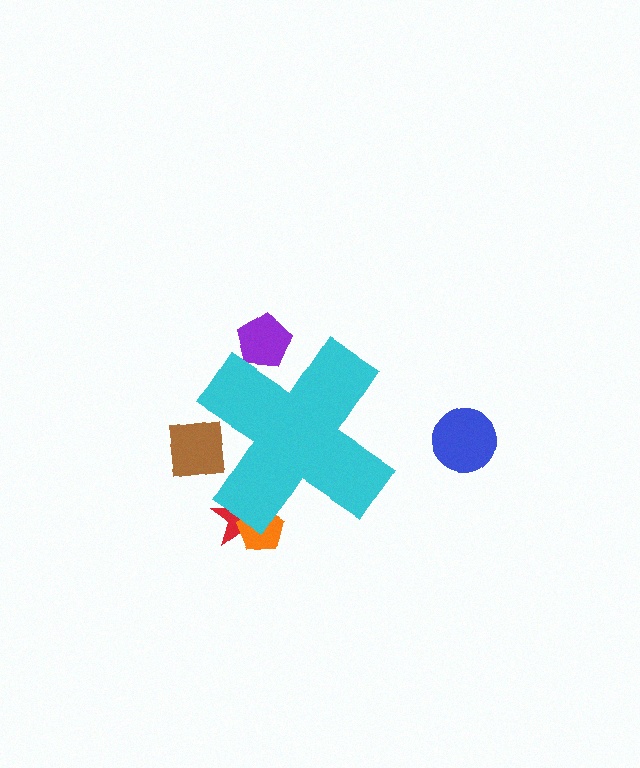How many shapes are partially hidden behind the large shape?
4 shapes are partially hidden.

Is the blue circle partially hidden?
No, the blue circle is fully visible.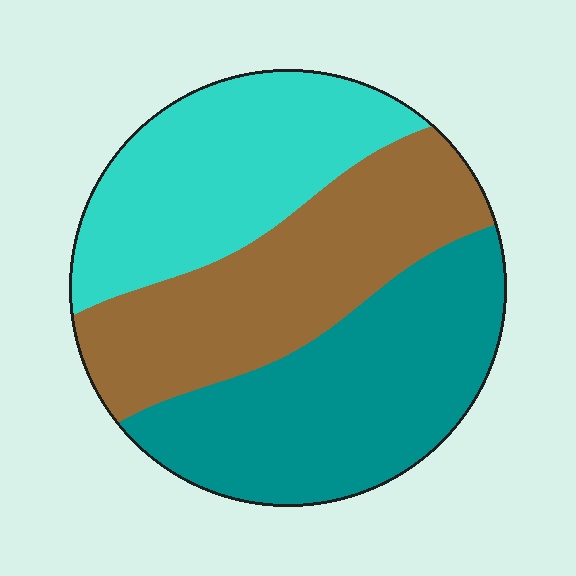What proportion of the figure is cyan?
Cyan takes up about one third (1/3) of the figure.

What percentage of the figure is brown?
Brown covers roughly 35% of the figure.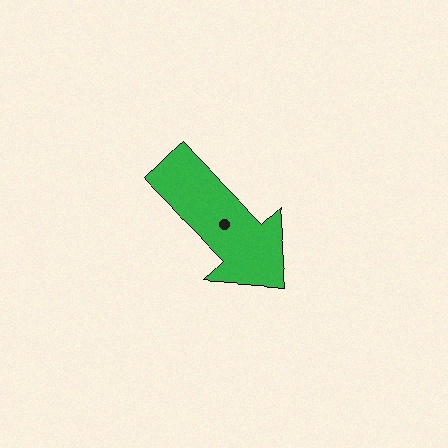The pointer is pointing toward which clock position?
Roughly 4 o'clock.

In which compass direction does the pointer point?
Southeast.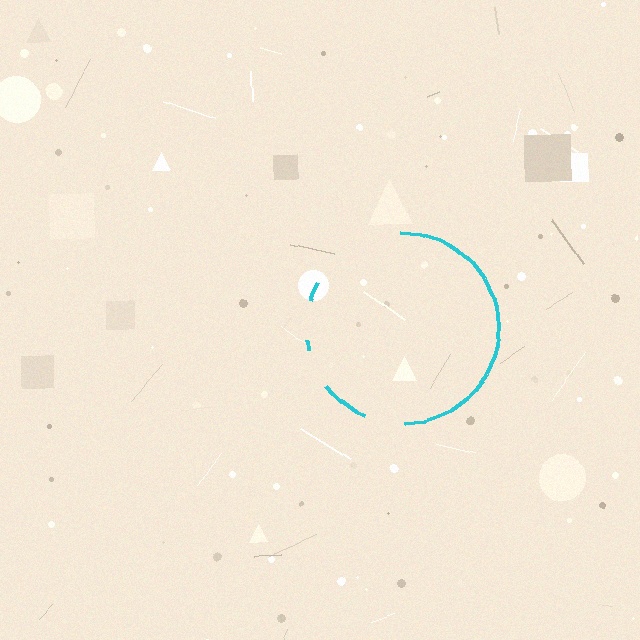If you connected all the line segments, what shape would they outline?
They would outline a circle.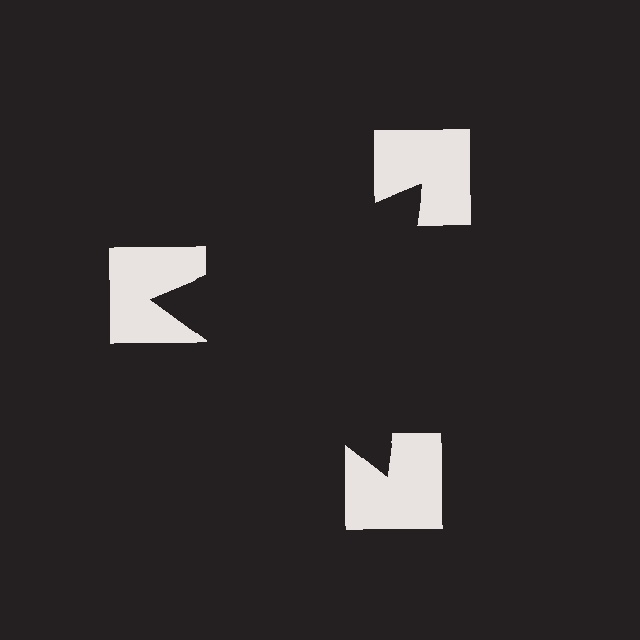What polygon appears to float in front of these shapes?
An illusory triangle — its edges are inferred from the aligned wedge cuts in the notched squares, not physically drawn.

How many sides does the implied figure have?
3 sides.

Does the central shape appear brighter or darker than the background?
It typically appears slightly darker than the background, even though no actual brightness change is drawn.